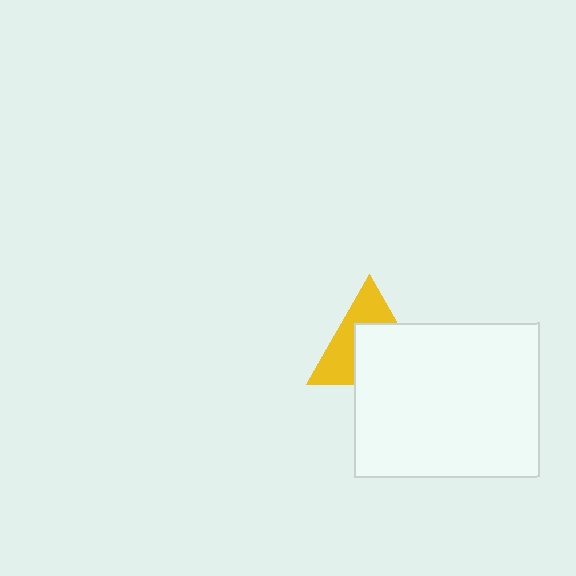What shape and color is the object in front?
The object in front is a white rectangle.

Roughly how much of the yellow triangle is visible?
About half of it is visible (roughly 46%).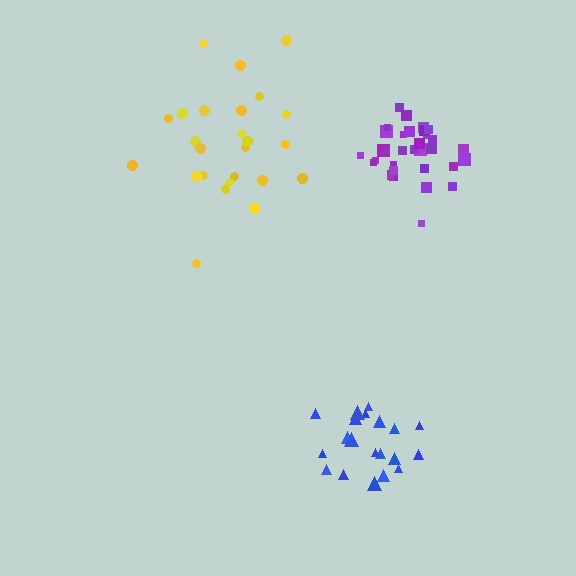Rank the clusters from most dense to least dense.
purple, blue, yellow.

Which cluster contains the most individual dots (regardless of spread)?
Purple (33).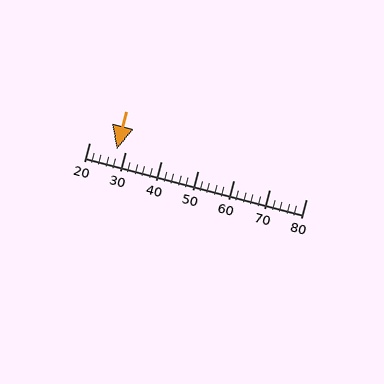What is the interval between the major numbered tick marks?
The major tick marks are spaced 10 units apart.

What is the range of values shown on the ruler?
The ruler shows values from 20 to 80.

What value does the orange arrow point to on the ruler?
The orange arrow points to approximately 28.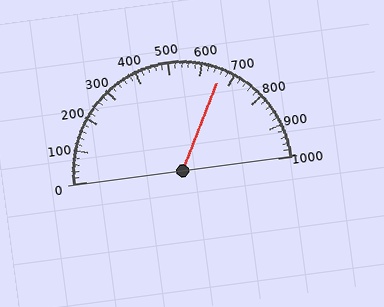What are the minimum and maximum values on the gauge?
The gauge ranges from 0 to 1000.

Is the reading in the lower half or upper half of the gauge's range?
The reading is in the upper half of the range (0 to 1000).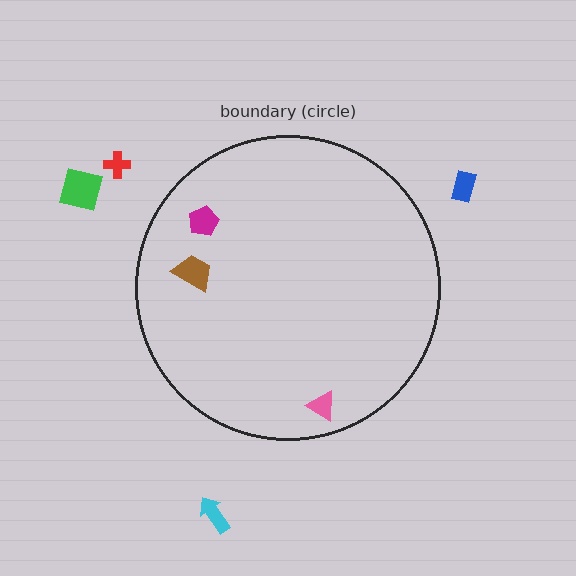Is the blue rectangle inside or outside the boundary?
Outside.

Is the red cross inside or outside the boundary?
Outside.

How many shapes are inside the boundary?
3 inside, 4 outside.